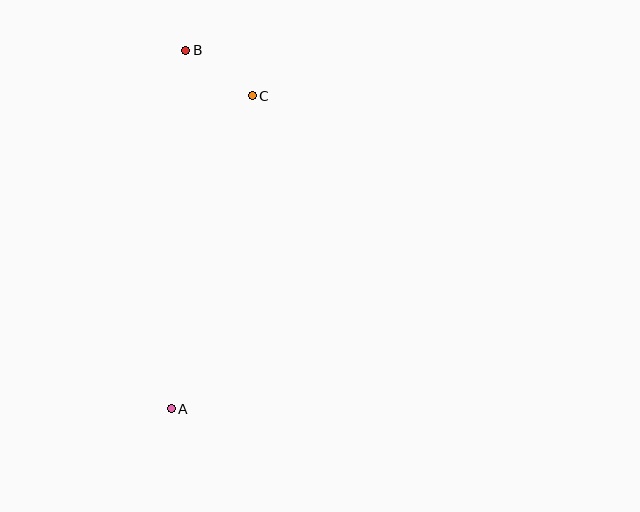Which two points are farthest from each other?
Points A and B are farthest from each other.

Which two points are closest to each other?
Points B and C are closest to each other.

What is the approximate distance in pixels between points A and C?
The distance between A and C is approximately 323 pixels.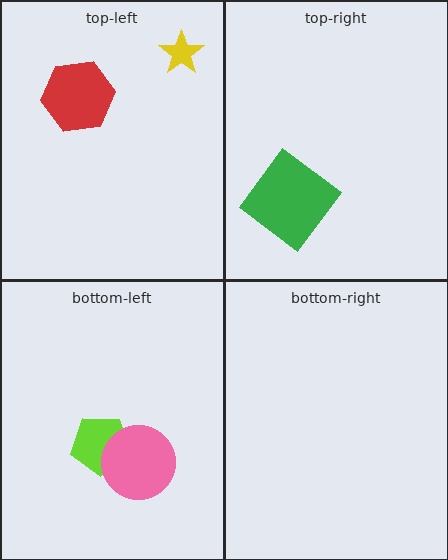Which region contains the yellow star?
The top-left region.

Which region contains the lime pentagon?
The bottom-left region.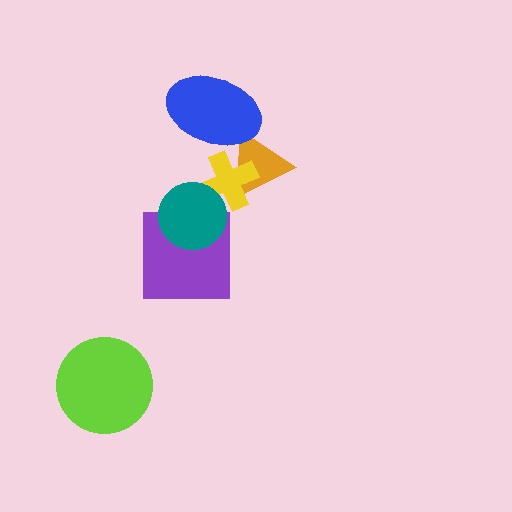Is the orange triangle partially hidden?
Yes, it is partially covered by another shape.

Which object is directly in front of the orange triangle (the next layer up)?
The yellow cross is directly in front of the orange triangle.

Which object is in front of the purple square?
The teal circle is in front of the purple square.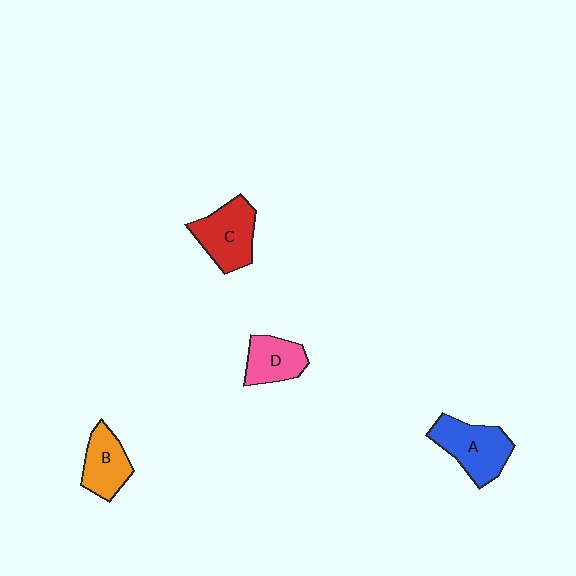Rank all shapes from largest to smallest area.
From largest to smallest: A (blue), C (red), B (orange), D (pink).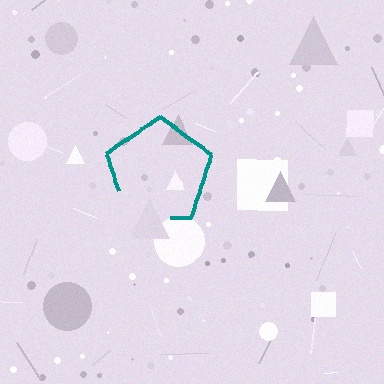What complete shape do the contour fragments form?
The contour fragments form a pentagon.